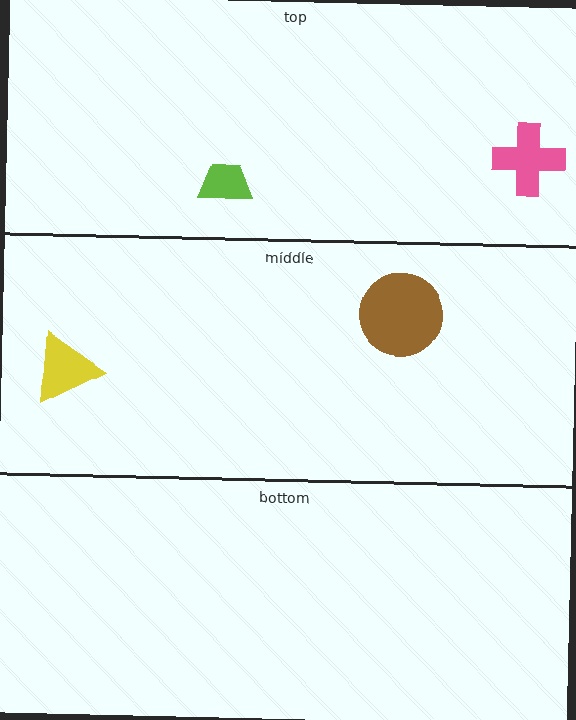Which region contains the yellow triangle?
The middle region.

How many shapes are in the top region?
2.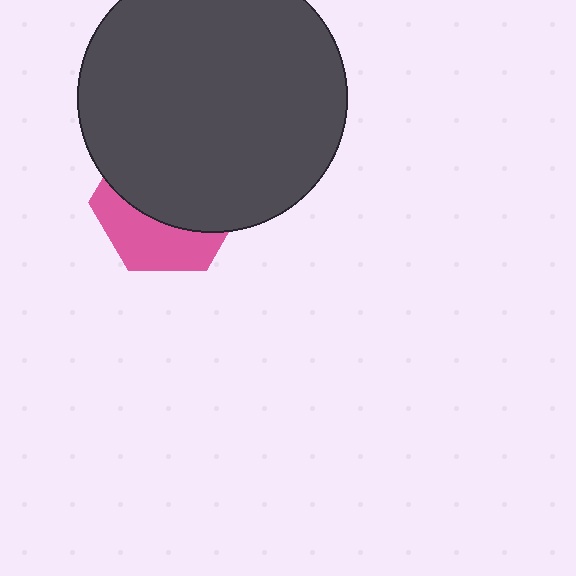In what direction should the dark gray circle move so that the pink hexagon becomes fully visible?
The dark gray circle should move up. That is the shortest direction to clear the overlap and leave the pink hexagon fully visible.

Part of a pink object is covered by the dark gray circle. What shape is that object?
It is a hexagon.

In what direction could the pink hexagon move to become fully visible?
The pink hexagon could move down. That would shift it out from behind the dark gray circle entirely.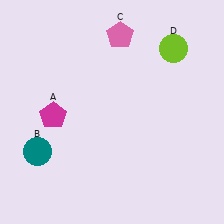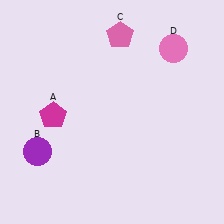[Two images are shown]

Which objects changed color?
B changed from teal to purple. D changed from lime to pink.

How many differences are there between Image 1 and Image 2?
There are 2 differences between the two images.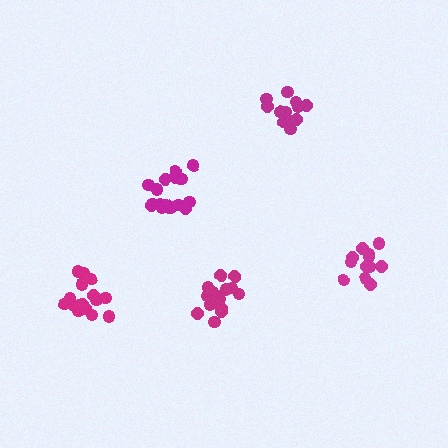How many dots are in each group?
Group 1: 12 dots, Group 2: 17 dots, Group 3: 13 dots, Group 4: 17 dots, Group 5: 17 dots (76 total).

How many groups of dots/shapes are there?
There are 5 groups.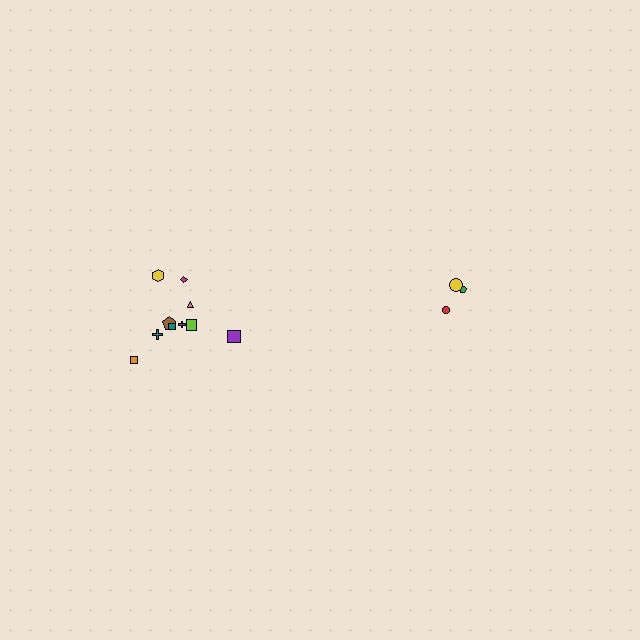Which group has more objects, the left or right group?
The left group.